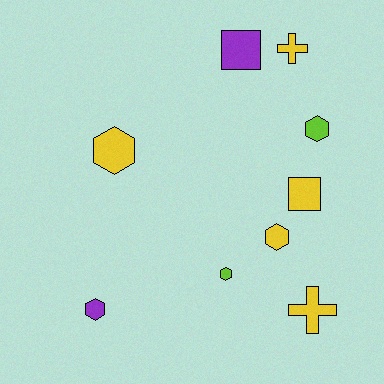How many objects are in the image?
There are 9 objects.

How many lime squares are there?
There are no lime squares.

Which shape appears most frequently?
Hexagon, with 5 objects.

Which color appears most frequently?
Yellow, with 5 objects.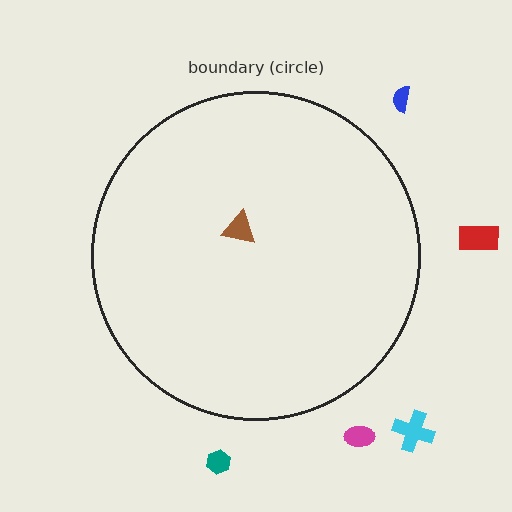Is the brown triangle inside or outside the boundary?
Inside.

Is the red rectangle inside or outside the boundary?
Outside.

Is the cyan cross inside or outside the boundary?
Outside.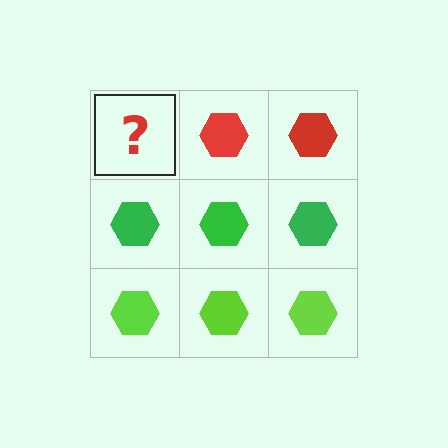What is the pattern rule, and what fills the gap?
The rule is that each row has a consistent color. The gap should be filled with a red hexagon.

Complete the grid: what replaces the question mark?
The question mark should be replaced with a red hexagon.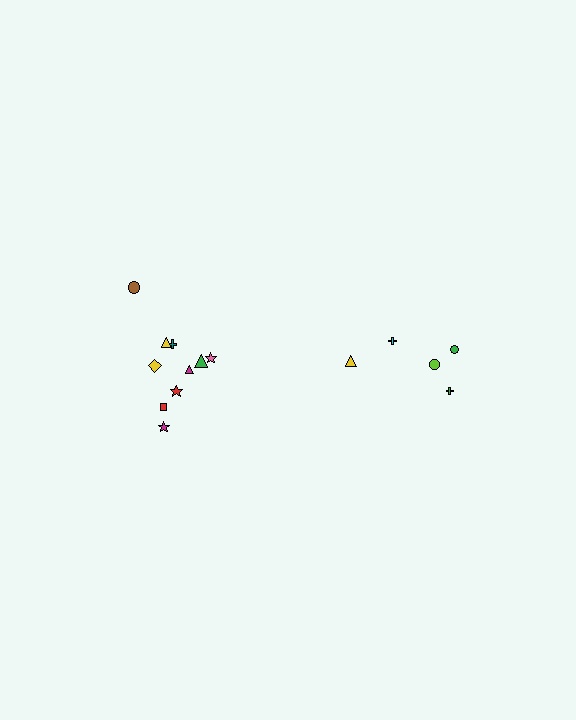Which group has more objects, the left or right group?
The left group.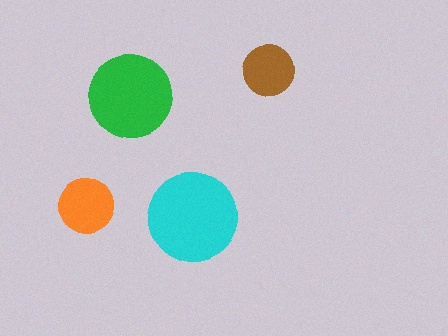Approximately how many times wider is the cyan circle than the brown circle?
About 1.5 times wider.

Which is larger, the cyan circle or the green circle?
The cyan one.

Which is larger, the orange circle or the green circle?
The green one.